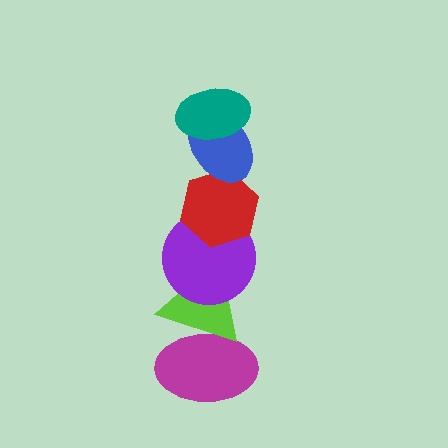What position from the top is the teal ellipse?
The teal ellipse is 1st from the top.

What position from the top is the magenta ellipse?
The magenta ellipse is 6th from the top.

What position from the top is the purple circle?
The purple circle is 4th from the top.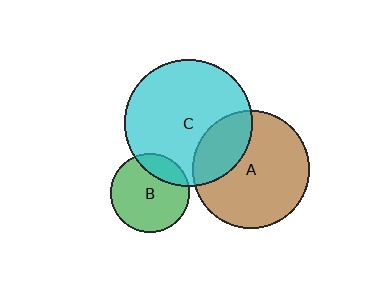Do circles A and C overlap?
Yes.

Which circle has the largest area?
Circle C (cyan).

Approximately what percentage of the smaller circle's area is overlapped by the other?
Approximately 25%.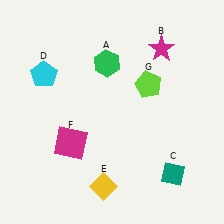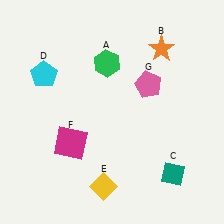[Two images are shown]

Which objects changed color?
B changed from magenta to orange. G changed from lime to pink.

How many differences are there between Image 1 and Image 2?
There are 2 differences between the two images.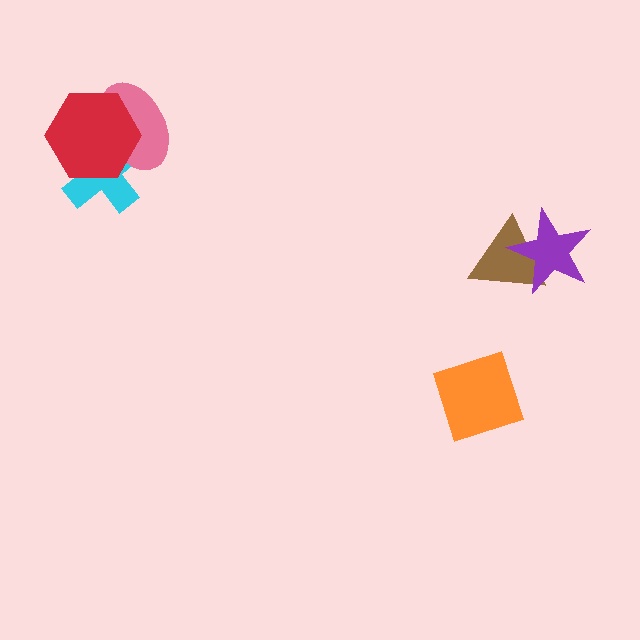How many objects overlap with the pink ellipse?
2 objects overlap with the pink ellipse.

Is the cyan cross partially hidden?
Yes, it is partially covered by another shape.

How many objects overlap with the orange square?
0 objects overlap with the orange square.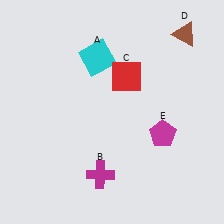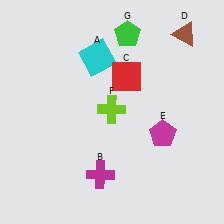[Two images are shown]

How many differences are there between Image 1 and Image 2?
There are 2 differences between the two images.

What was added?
A lime cross (F), a green pentagon (G) were added in Image 2.